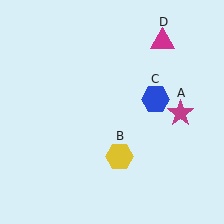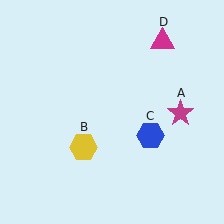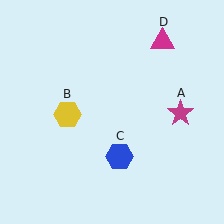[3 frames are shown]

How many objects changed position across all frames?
2 objects changed position: yellow hexagon (object B), blue hexagon (object C).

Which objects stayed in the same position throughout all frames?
Magenta star (object A) and magenta triangle (object D) remained stationary.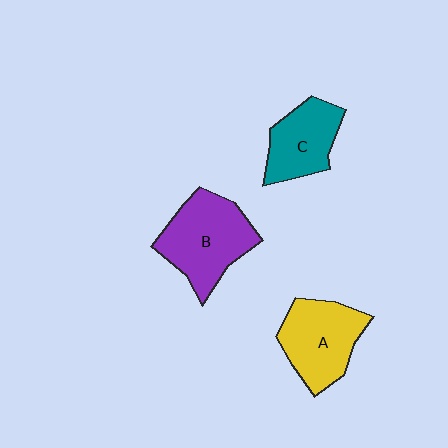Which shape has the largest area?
Shape B (purple).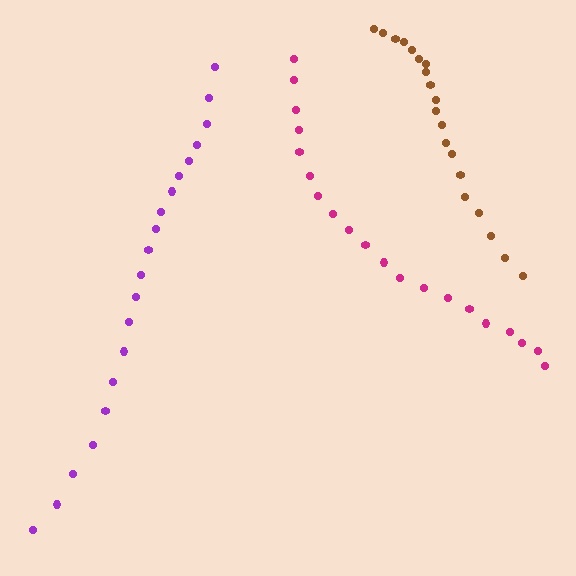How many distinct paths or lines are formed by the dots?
There are 3 distinct paths.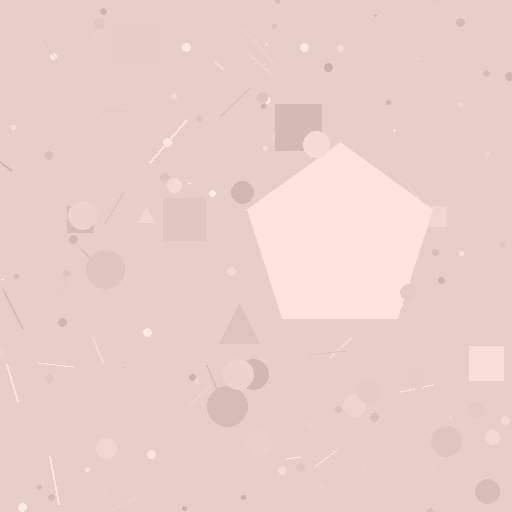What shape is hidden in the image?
A pentagon is hidden in the image.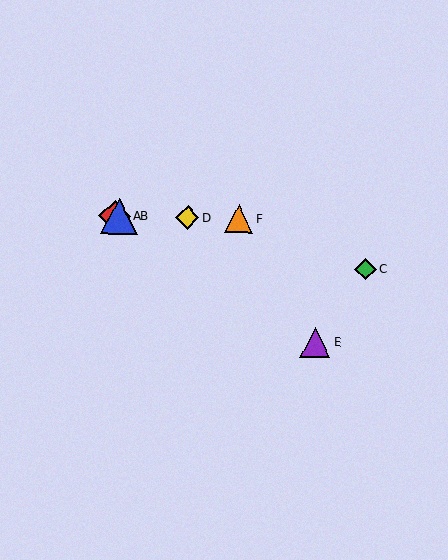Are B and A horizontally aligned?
Yes, both are at y≈216.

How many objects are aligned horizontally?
4 objects (A, B, D, F) are aligned horizontally.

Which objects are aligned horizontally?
Objects A, B, D, F are aligned horizontally.